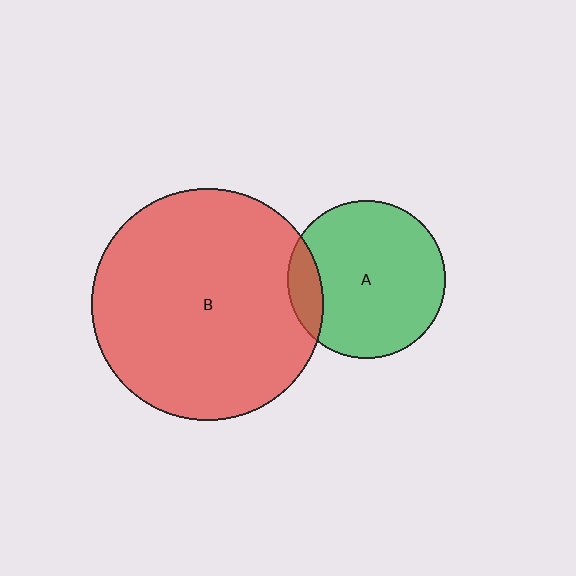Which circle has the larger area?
Circle B (red).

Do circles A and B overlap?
Yes.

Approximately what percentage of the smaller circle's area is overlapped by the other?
Approximately 15%.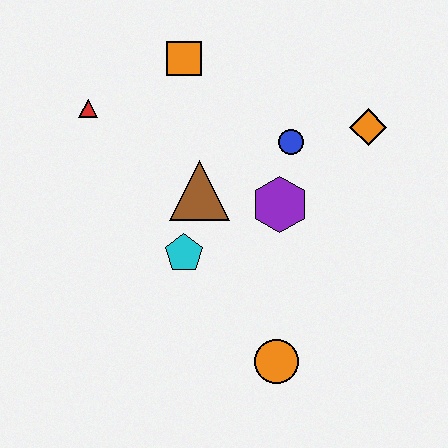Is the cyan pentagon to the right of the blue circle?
No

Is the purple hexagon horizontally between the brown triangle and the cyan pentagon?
No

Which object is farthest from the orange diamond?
The red triangle is farthest from the orange diamond.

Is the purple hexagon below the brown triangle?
Yes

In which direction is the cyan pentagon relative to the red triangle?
The cyan pentagon is below the red triangle.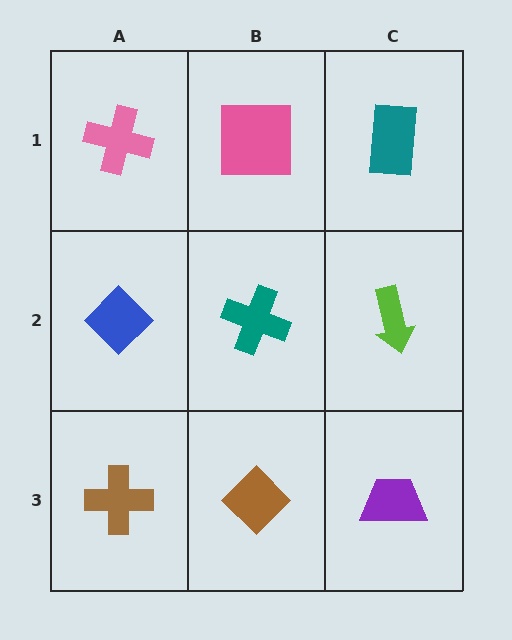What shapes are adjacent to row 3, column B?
A teal cross (row 2, column B), a brown cross (row 3, column A), a purple trapezoid (row 3, column C).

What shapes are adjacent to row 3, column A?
A blue diamond (row 2, column A), a brown diamond (row 3, column B).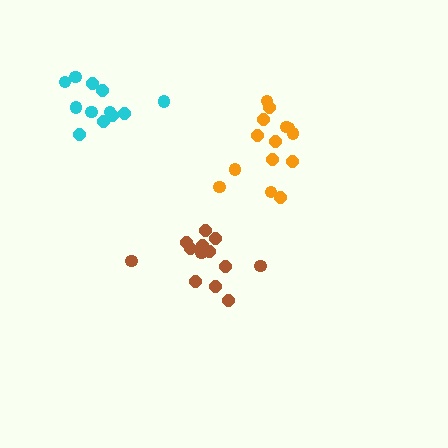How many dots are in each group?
Group 1: 13 dots, Group 2: 12 dots, Group 3: 14 dots (39 total).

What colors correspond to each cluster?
The clusters are colored: brown, cyan, orange.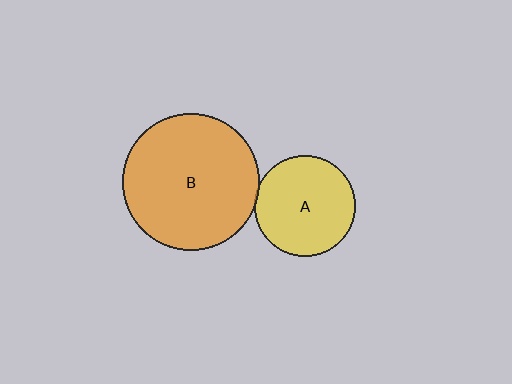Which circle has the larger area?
Circle B (orange).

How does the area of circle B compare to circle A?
Approximately 1.8 times.